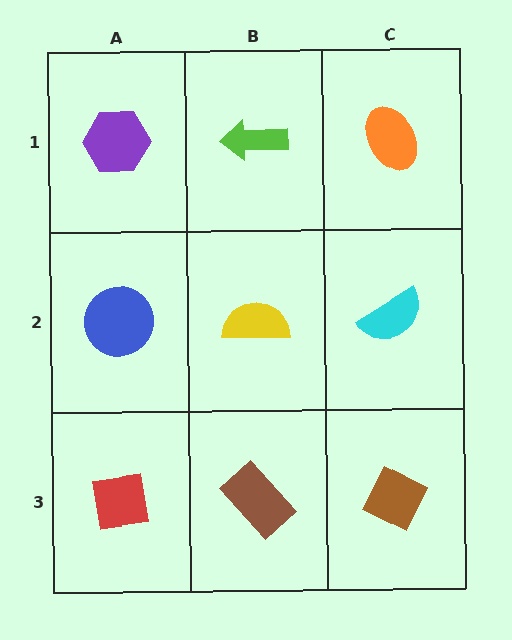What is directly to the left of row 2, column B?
A blue circle.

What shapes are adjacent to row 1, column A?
A blue circle (row 2, column A), a lime arrow (row 1, column B).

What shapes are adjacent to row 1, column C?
A cyan semicircle (row 2, column C), a lime arrow (row 1, column B).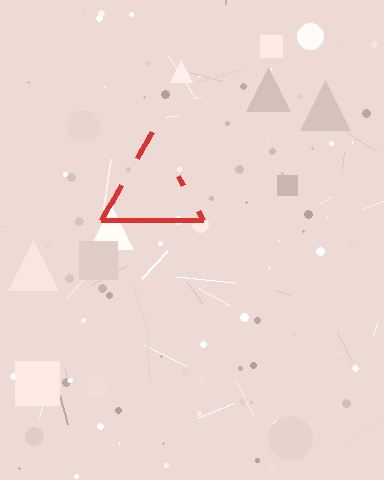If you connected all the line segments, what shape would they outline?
They would outline a triangle.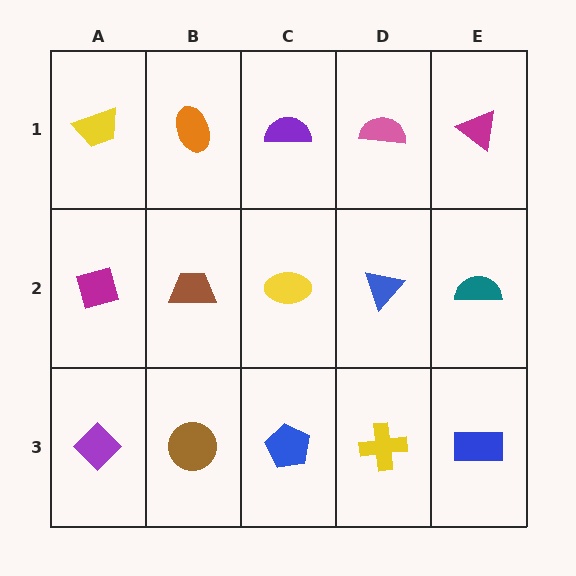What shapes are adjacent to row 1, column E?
A teal semicircle (row 2, column E), a pink semicircle (row 1, column D).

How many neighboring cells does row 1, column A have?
2.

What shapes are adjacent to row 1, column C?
A yellow ellipse (row 2, column C), an orange ellipse (row 1, column B), a pink semicircle (row 1, column D).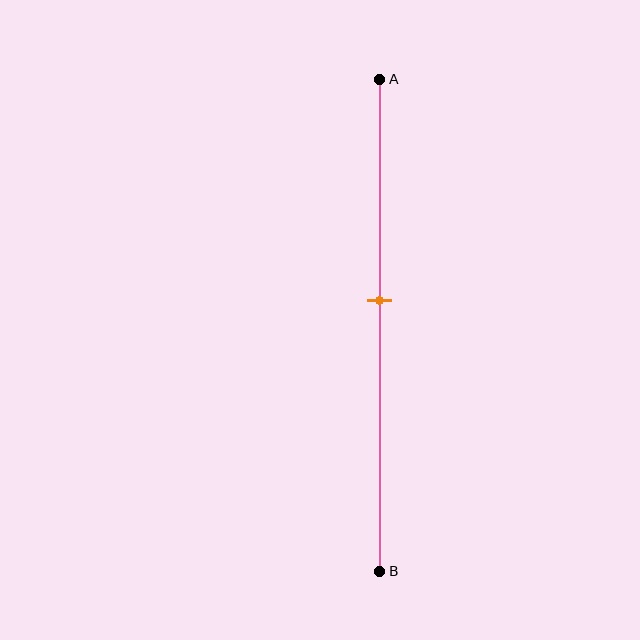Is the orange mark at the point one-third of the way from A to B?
No, the mark is at about 45% from A, not at the 33% one-third point.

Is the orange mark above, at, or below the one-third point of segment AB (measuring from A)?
The orange mark is below the one-third point of segment AB.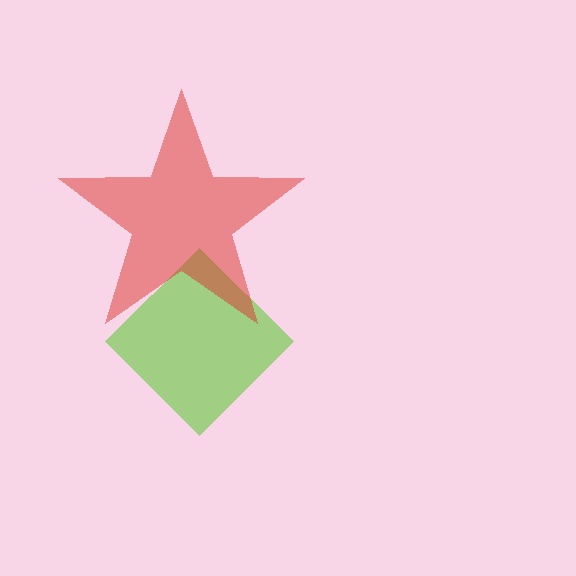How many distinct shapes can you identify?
There are 2 distinct shapes: a lime diamond, a red star.